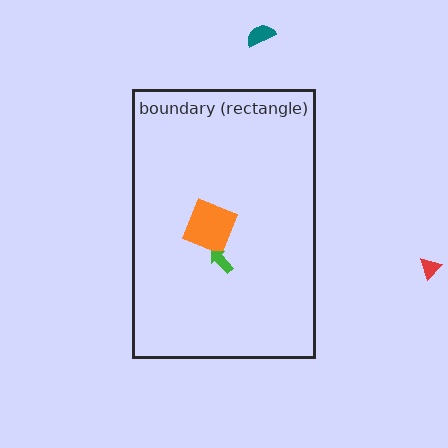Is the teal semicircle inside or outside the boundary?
Outside.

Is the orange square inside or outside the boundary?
Inside.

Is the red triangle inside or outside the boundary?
Outside.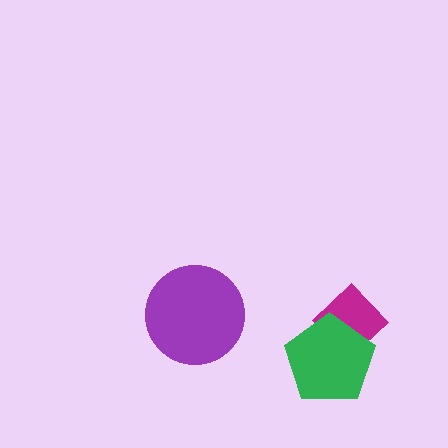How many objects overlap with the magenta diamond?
1 object overlaps with the magenta diamond.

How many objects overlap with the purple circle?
0 objects overlap with the purple circle.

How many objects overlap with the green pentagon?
1 object overlaps with the green pentagon.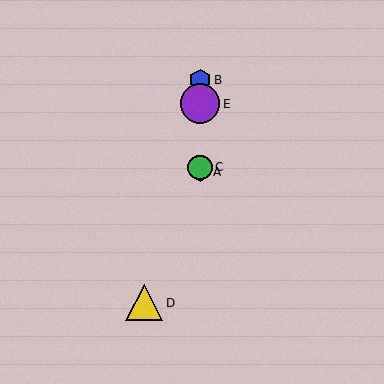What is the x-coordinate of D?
Object D is at x≈144.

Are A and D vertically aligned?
No, A is at x≈200 and D is at x≈144.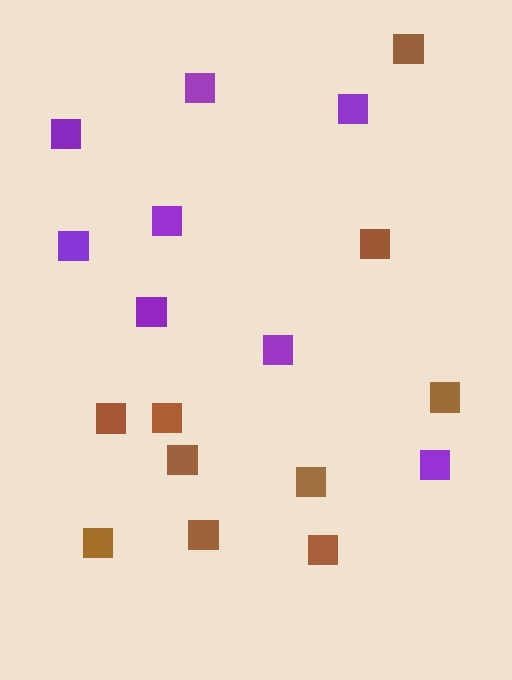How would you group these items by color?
There are 2 groups: one group of brown squares (10) and one group of purple squares (8).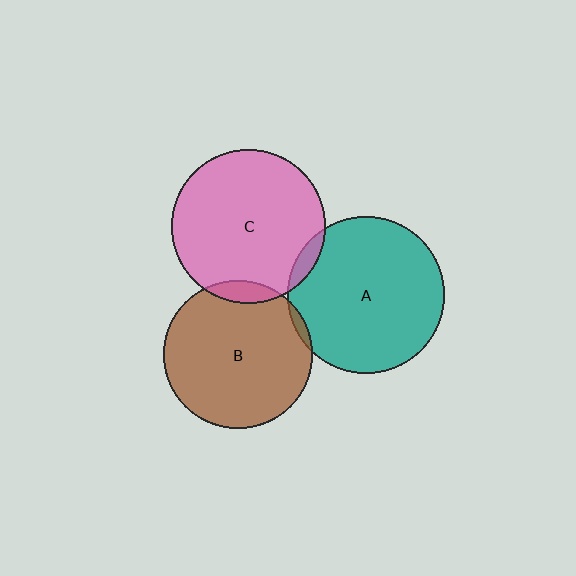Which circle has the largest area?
Circle A (teal).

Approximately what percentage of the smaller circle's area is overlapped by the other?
Approximately 5%.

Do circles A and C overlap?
Yes.